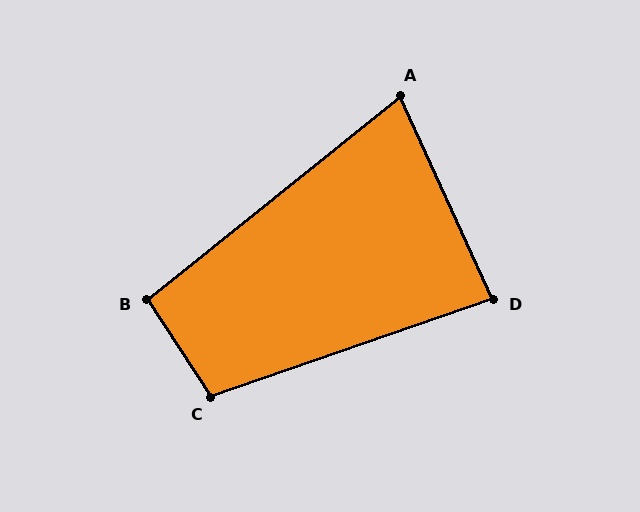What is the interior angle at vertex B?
Approximately 96 degrees (obtuse).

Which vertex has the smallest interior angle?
A, at approximately 76 degrees.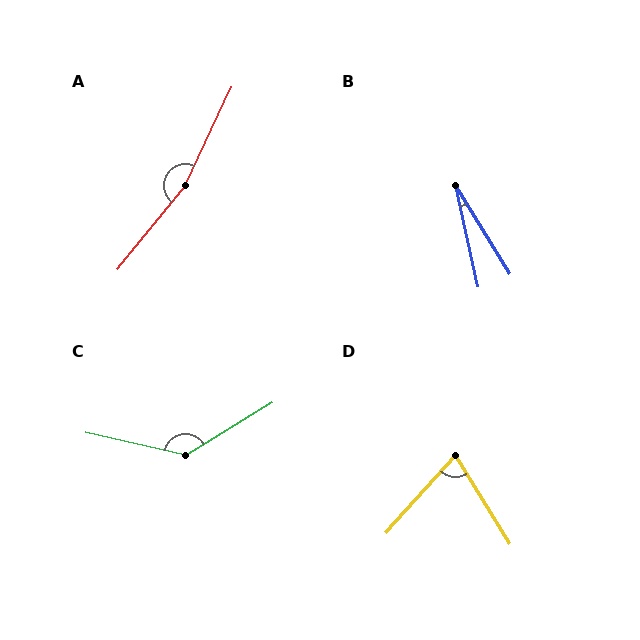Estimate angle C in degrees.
Approximately 136 degrees.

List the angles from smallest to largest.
B (19°), D (73°), C (136°), A (166°).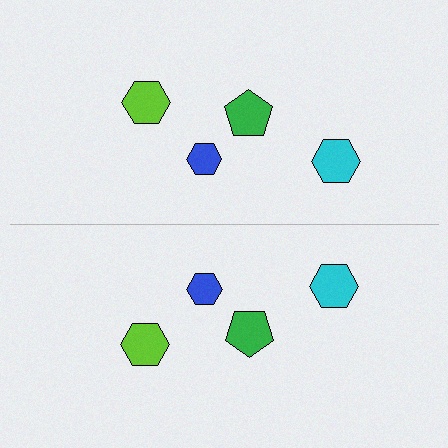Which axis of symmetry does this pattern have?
The pattern has a horizontal axis of symmetry running through the center of the image.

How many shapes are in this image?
There are 8 shapes in this image.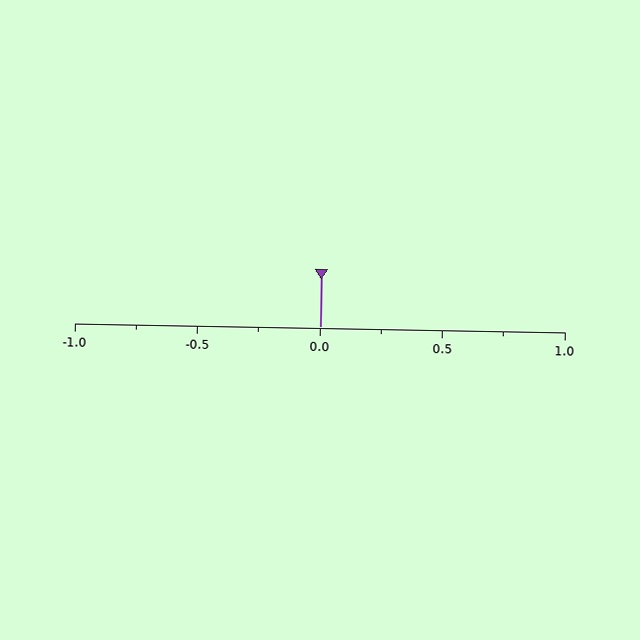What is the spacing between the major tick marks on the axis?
The major ticks are spaced 0.5 apart.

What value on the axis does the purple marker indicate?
The marker indicates approximately 0.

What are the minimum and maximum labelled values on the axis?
The axis runs from -1.0 to 1.0.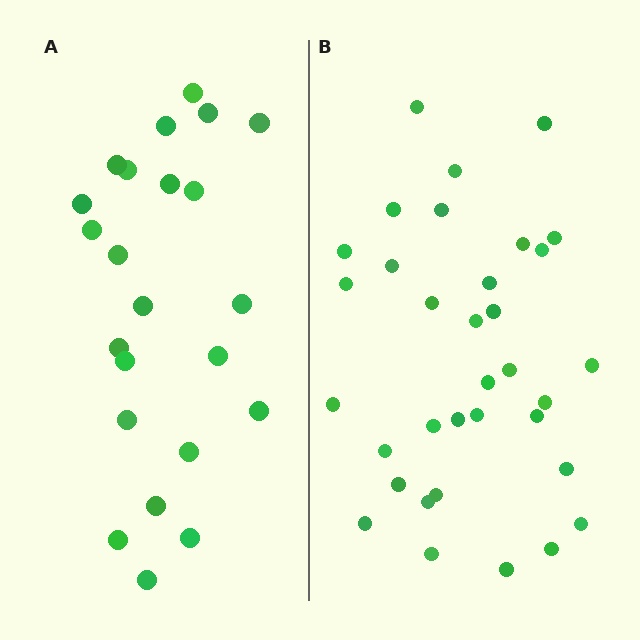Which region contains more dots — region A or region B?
Region B (the right region) has more dots.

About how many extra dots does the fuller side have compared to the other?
Region B has roughly 12 or so more dots than region A.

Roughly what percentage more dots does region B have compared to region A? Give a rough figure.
About 50% more.